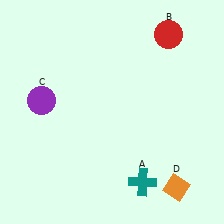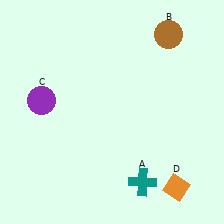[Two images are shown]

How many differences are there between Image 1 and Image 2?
There is 1 difference between the two images.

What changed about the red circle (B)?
In Image 1, B is red. In Image 2, it changed to brown.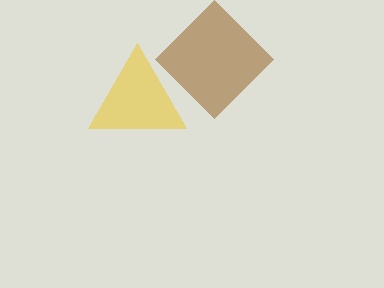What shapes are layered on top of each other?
The layered shapes are: a brown diamond, a yellow triangle.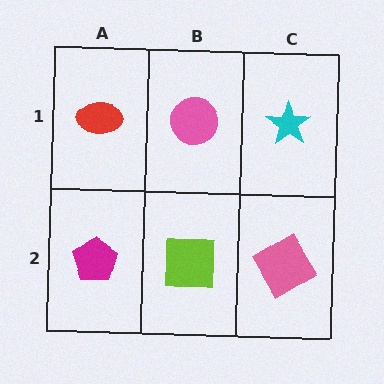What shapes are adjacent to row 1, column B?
A lime square (row 2, column B), a red ellipse (row 1, column A), a cyan star (row 1, column C).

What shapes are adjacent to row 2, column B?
A pink circle (row 1, column B), a magenta pentagon (row 2, column A), a pink diamond (row 2, column C).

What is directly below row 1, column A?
A magenta pentagon.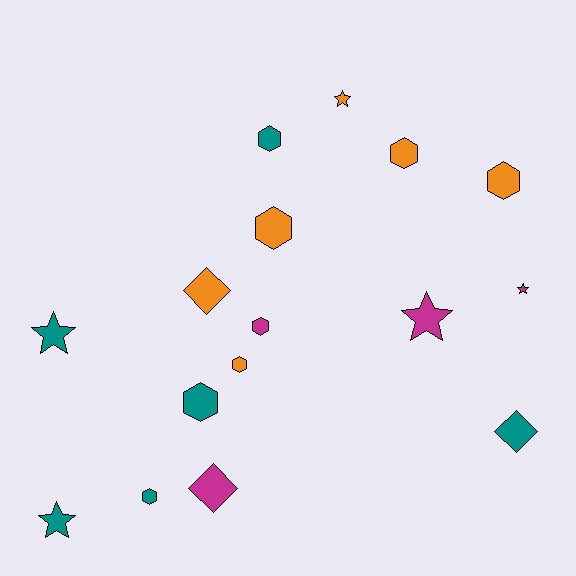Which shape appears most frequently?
Hexagon, with 8 objects.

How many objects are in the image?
There are 16 objects.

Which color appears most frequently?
Orange, with 6 objects.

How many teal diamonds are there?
There is 1 teal diamond.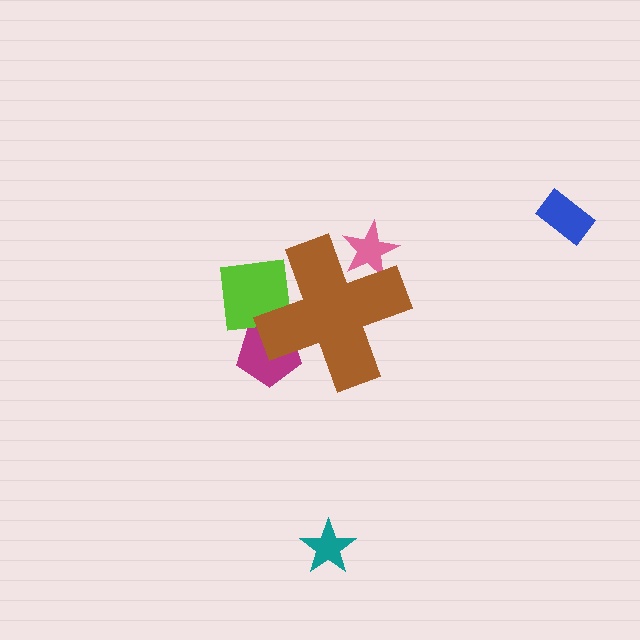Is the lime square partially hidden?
Yes, the lime square is partially hidden behind the brown cross.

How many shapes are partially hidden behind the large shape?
3 shapes are partially hidden.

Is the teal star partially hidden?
No, the teal star is fully visible.